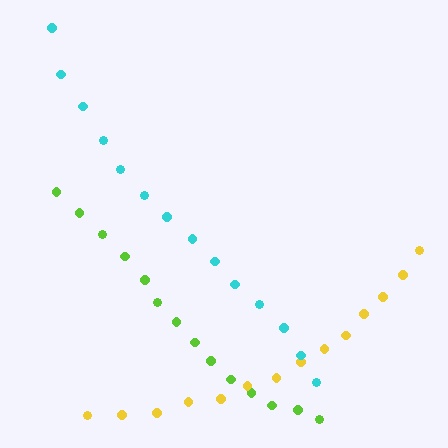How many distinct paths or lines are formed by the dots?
There are 3 distinct paths.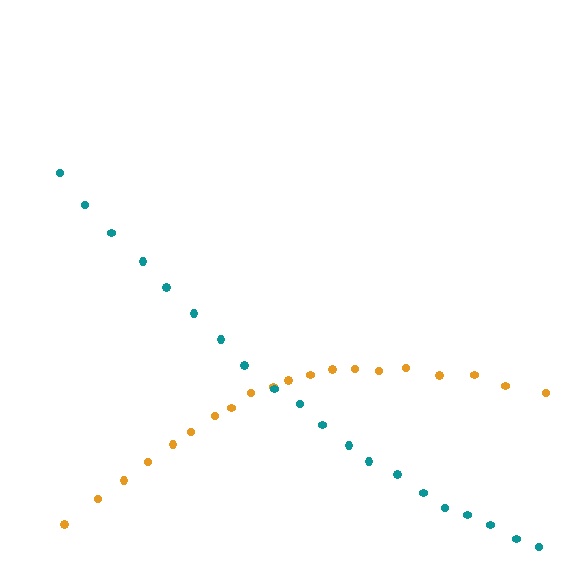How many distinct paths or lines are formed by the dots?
There are 2 distinct paths.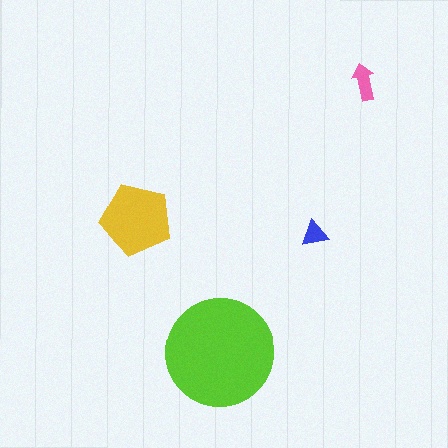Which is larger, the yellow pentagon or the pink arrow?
The yellow pentagon.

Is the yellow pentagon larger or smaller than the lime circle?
Smaller.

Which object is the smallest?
The blue triangle.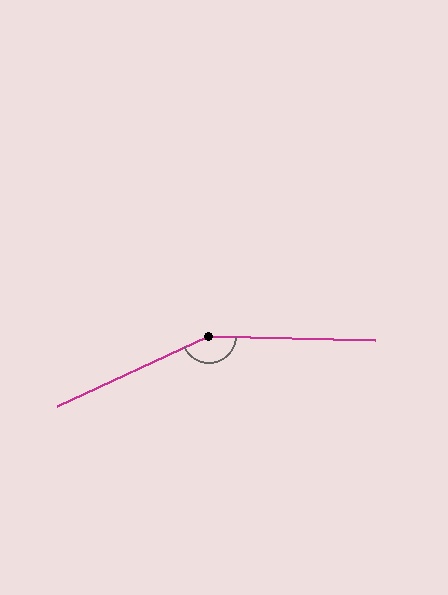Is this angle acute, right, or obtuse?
It is obtuse.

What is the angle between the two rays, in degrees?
Approximately 154 degrees.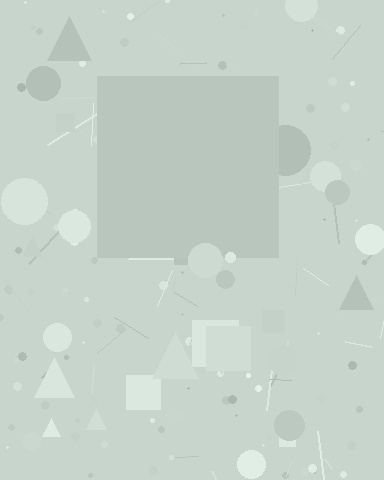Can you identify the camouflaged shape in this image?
The camouflaged shape is a square.